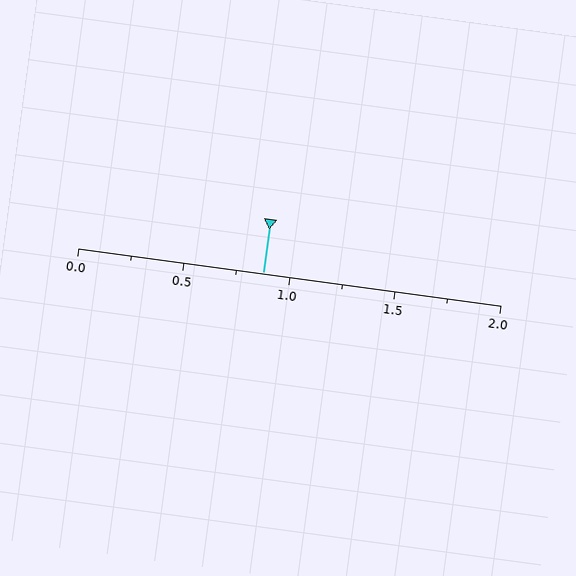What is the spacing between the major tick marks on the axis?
The major ticks are spaced 0.5 apart.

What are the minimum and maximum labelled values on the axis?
The axis runs from 0.0 to 2.0.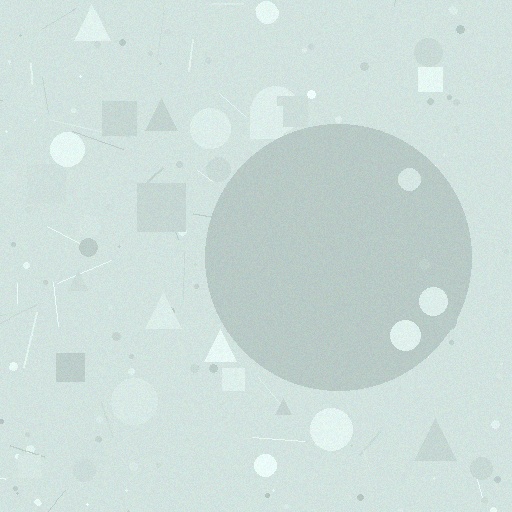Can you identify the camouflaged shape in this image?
The camouflaged shape is a circle.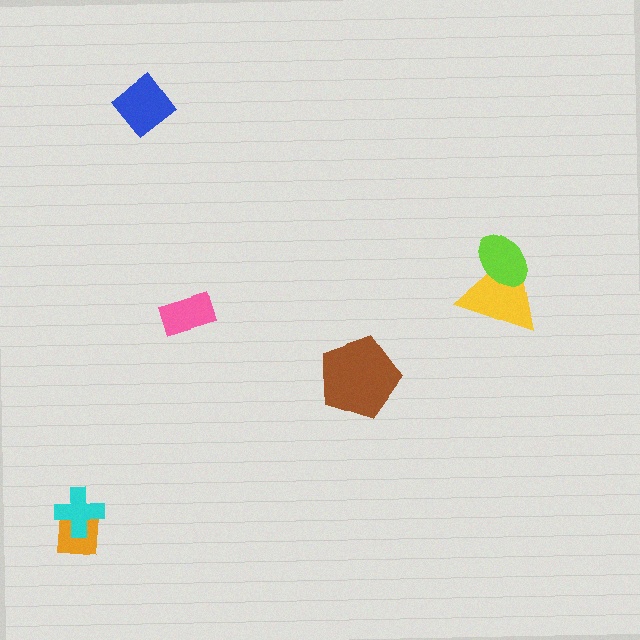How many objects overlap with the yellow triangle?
1 object overlaps with the yellow triangle.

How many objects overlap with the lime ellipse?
1 object overlaps with the lime ellipse.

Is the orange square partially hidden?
Yes, it is partially covered by another shape.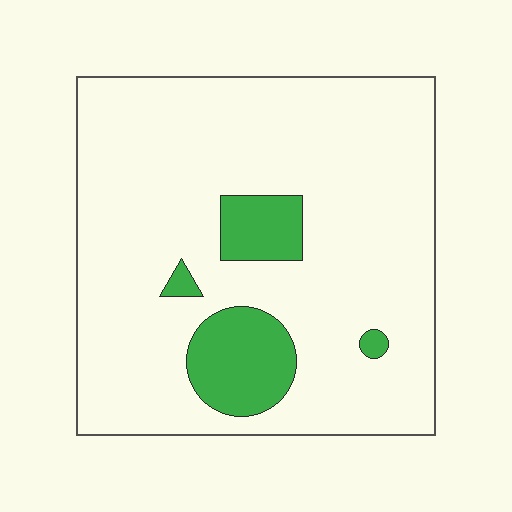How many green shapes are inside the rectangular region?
4.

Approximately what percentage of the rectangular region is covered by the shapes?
Approximately 15%.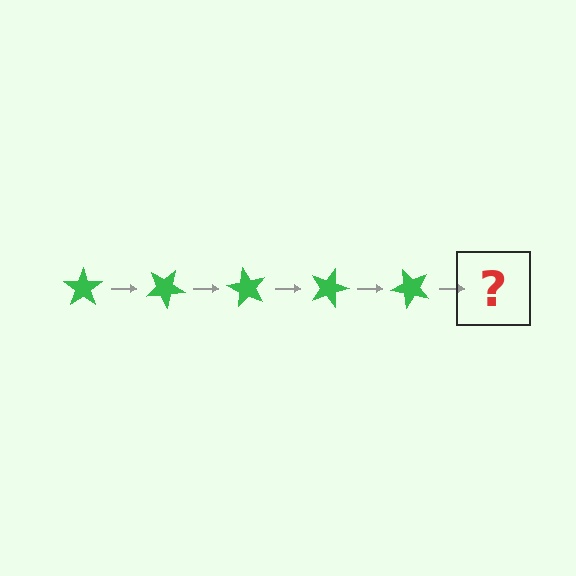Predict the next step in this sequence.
The next step is a green star rotated 150 degrees.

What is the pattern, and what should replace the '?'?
The pattern is that the star rotates 30 degrees each step. The '?' should be a green star rotated 150 degrees.